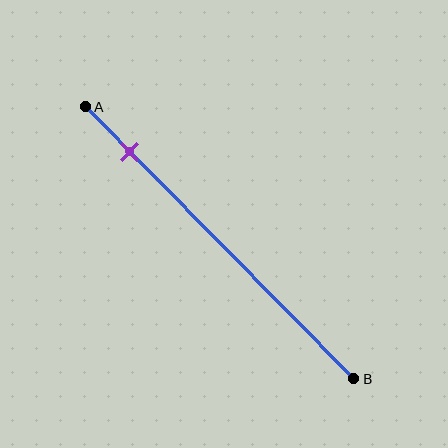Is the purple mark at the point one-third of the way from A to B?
No, the mark is at about 15% from A, not at the 33% one-third point.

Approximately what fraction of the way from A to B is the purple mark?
The purple mark is approximately 15% of the way from A to B.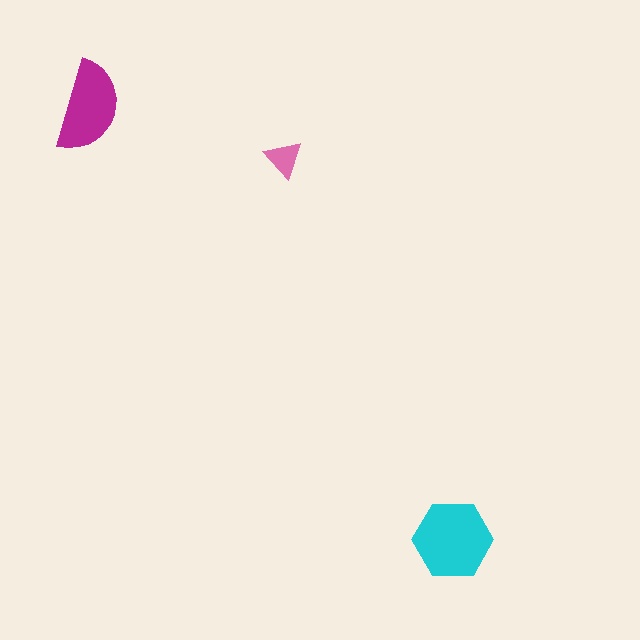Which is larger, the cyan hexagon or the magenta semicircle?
The cyan hexagon.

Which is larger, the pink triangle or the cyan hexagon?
The cyan hexagon.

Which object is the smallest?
The pink triangle.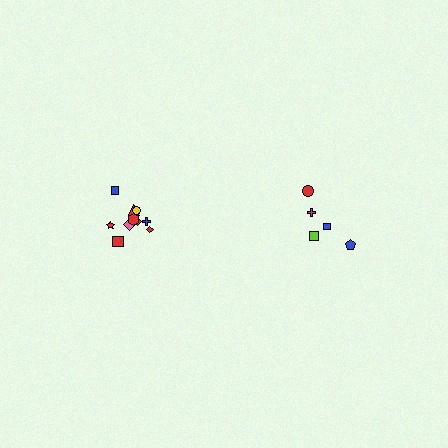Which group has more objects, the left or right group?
The left group.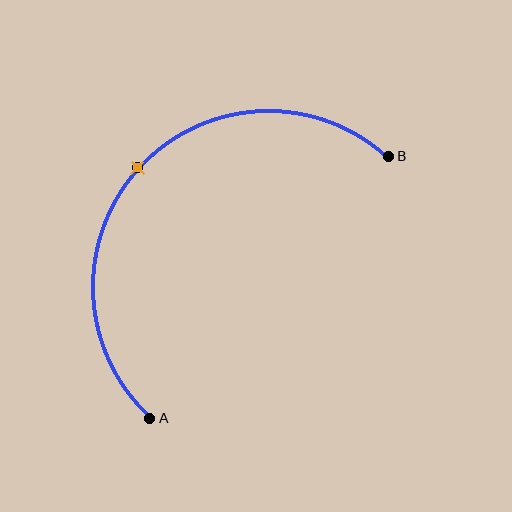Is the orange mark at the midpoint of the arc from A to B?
Yes. The orange mark lies on the arc at equal arc-length from both A and B — it is the arc midpoint.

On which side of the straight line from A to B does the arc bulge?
The arc bulges above and to the left of the straight line connecting A and B.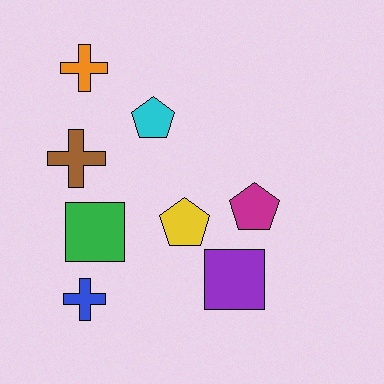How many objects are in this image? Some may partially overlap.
There are 8 objects.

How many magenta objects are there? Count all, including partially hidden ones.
There is 1 magenta object.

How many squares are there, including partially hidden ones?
There are 2 squares.